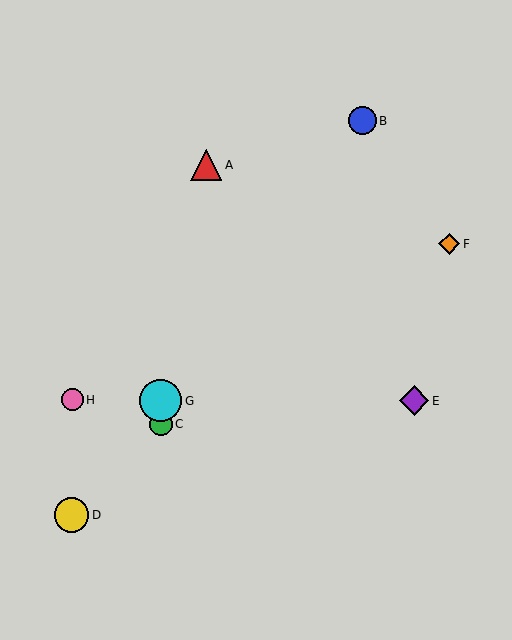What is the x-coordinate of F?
Object F is at x≈449.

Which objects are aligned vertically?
Objects C, G are aligned vertically.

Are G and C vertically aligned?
Yes, both are at x≈161.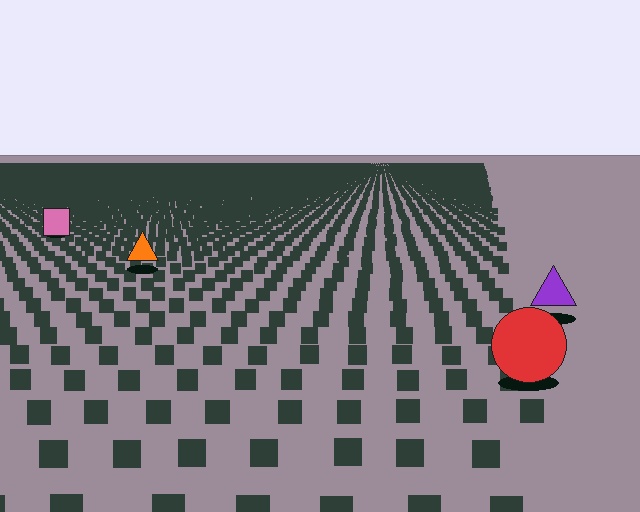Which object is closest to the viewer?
The red circle is closest. The texture marks near it are larger and more spread out.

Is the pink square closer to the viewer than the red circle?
No. The red circle is closer — you can tell from the texture gradient: the ground texture is coarser near it.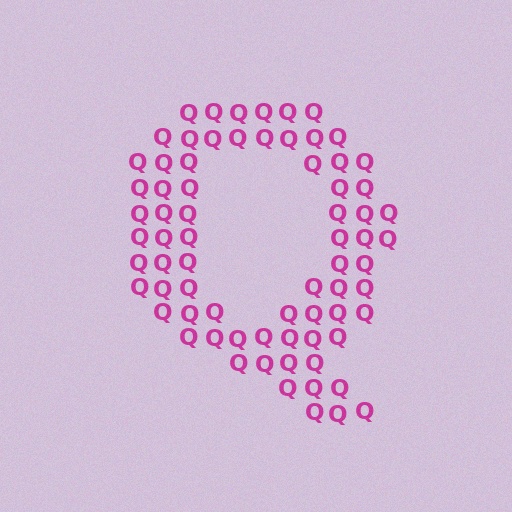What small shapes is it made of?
It is made of small letter Q's.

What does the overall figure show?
The overall figure shows the letter Q.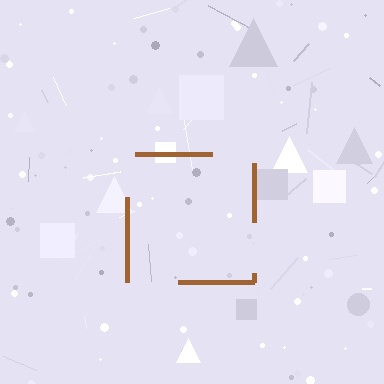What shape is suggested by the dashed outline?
The dashed outline suggests a square.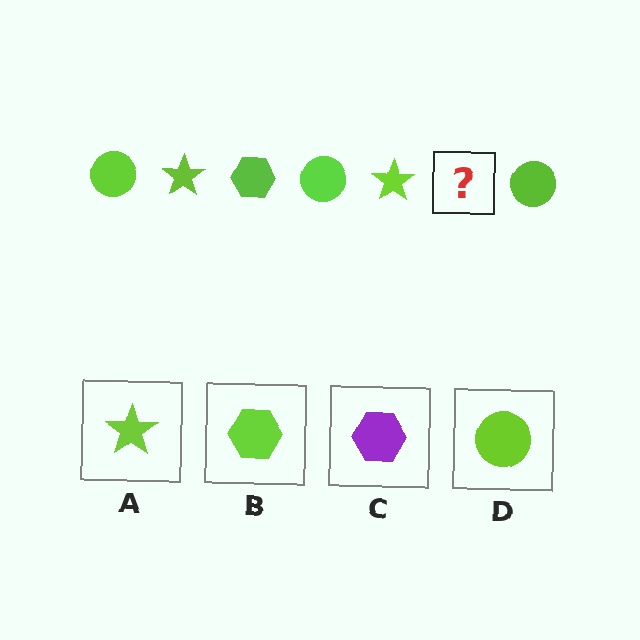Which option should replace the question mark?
Option B.